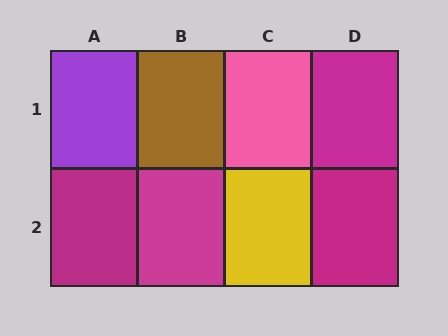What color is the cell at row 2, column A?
Magenta.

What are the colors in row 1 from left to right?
Purple, brown, pink, magenta.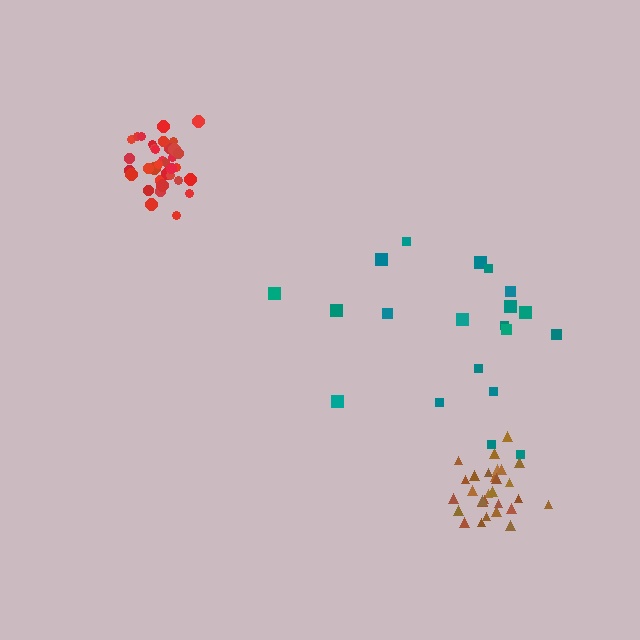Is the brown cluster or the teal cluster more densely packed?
Brown.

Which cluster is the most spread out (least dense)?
Teal.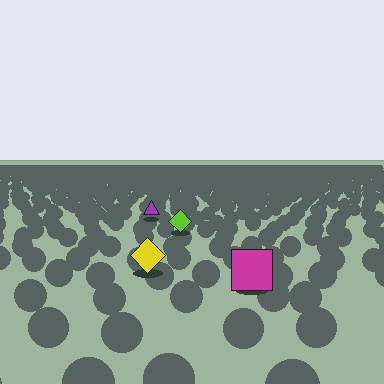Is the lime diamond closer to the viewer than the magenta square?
No. The magenta square is closer — you can tell from the texture gradient: the ground texture is coarser near it.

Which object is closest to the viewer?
The magenta square is closest. The texture marks near it are larger and more spread out.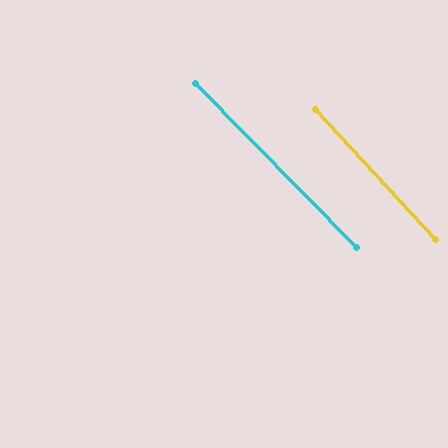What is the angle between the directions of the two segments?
Approximately 2 degrees.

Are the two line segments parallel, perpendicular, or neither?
Parallel — their directions differ by only 1.9°.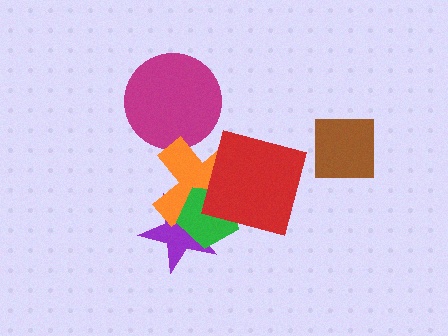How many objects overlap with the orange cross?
4 objects overlap with the orange cross.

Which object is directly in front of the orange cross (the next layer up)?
The green pentagon is directly in front of the orange cross.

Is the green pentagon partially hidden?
Yes, it is partially covered by another shape.